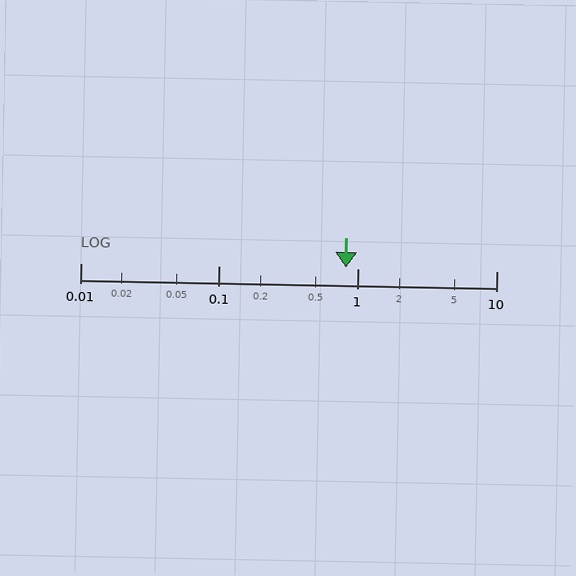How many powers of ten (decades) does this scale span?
The scale spans 3 decades, from 0.01 to 10.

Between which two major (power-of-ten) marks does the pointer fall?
The pointer is between 0.1 and 1.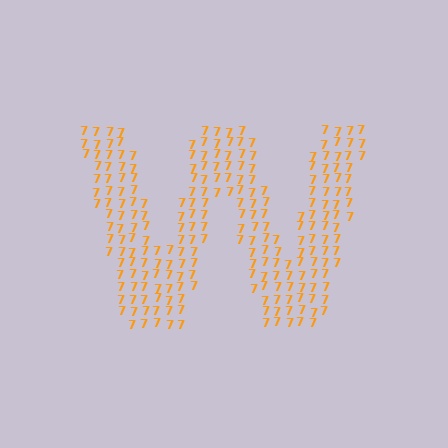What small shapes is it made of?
It is made of small digit 7's.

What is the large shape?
The large shape is the letter W.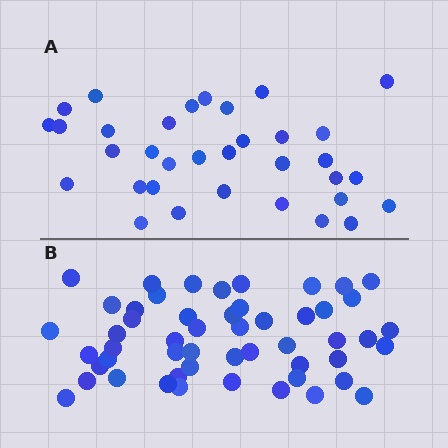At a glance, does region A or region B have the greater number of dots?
Region B (the bottom region) has more dots.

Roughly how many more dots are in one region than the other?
Region B has approximately 20 more dots than region A.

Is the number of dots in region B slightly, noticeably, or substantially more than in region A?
Region B has substantially more. The ratio is roughly 1.5 to 1.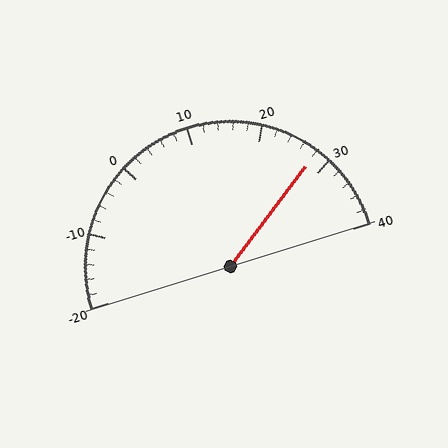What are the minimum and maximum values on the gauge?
The gauge ranges from -20 to 40.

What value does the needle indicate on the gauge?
The needle indicates approximately 28.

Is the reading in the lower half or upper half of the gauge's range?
The reading is in the upper half of the range (-20 to 40).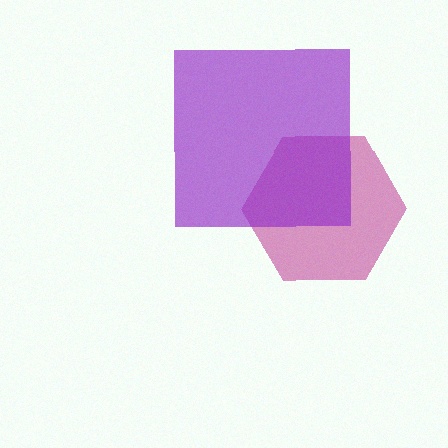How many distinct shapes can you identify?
There are 2 distinct shapes: a magenta hexagon, a purple square.